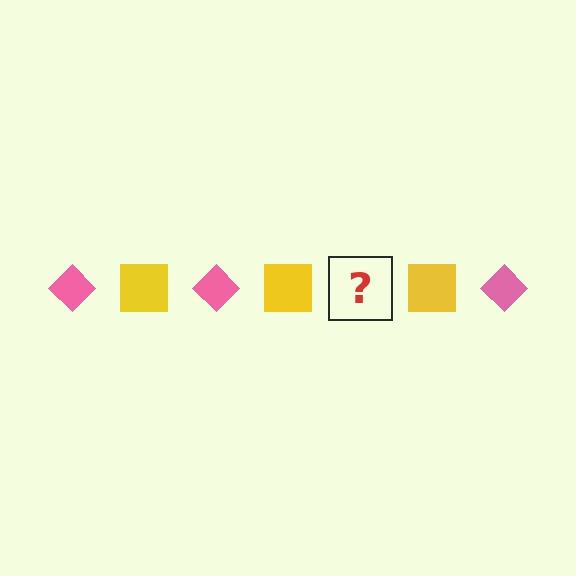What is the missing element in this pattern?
The missing element is a pink diamond.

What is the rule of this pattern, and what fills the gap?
The rule is that the pattern alternates between pink diamond and yellow square. The gap should be filled with a pink diamond.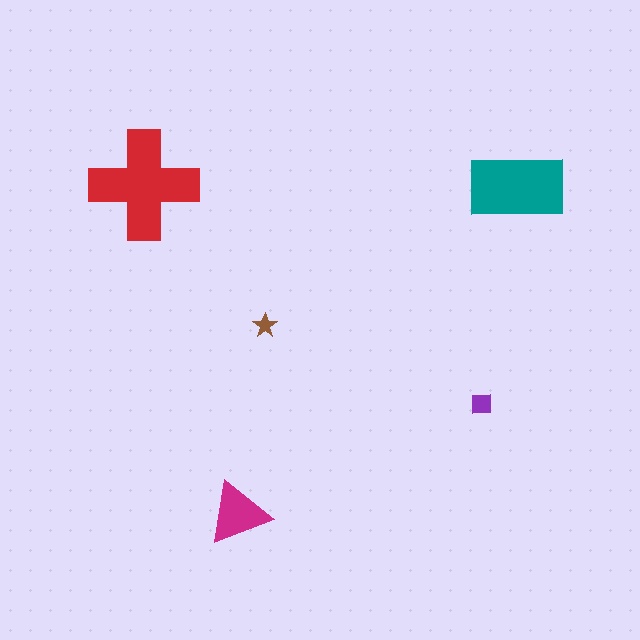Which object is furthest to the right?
The teal rectangle is rightmost.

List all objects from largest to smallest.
The red cross, the teal rectangle, the magenta triangle, the purple square, the brown star.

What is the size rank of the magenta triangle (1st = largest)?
3rd.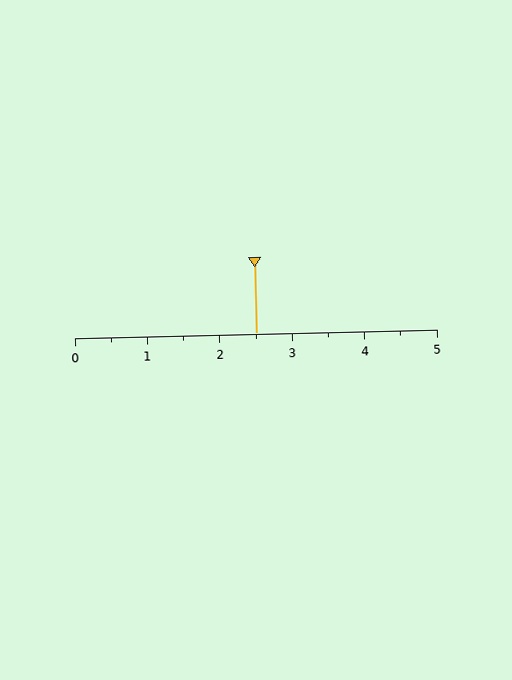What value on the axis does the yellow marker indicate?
The marker indicates approximately 2.5.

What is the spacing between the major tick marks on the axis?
The major ticks are spaced 1 apart.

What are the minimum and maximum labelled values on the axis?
The axis runs from 0 to 5.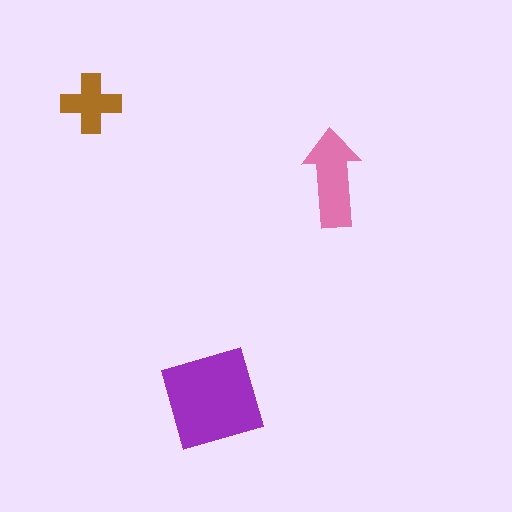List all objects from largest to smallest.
The purple diamond, the pink arrow, the brown cross.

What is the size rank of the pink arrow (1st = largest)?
2nd.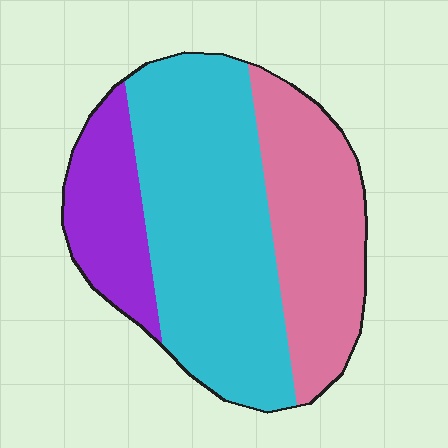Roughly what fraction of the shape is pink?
Pink takes up about one third (1/3) of the shape.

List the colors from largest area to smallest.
From largest to smallest: cyan, pink, purple.